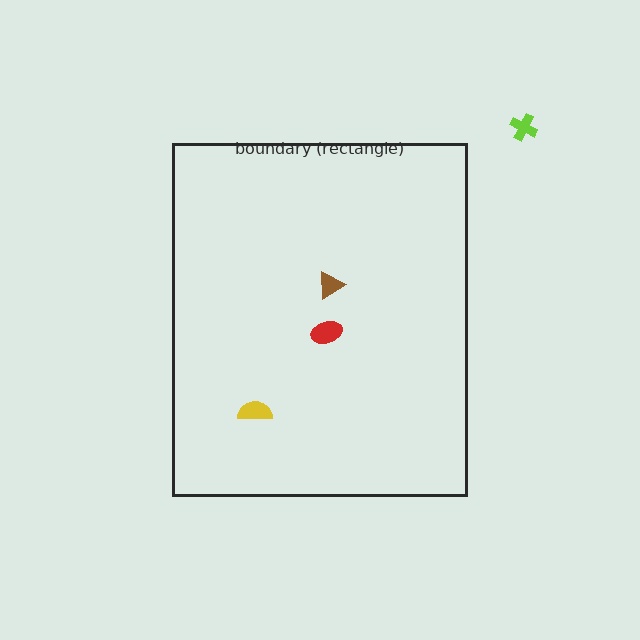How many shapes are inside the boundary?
3 inside, 1 outside.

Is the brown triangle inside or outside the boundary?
Inside.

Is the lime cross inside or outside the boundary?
Outside.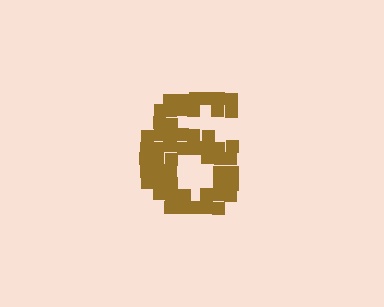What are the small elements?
The small elements are squares.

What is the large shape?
The large shape is the digit 6.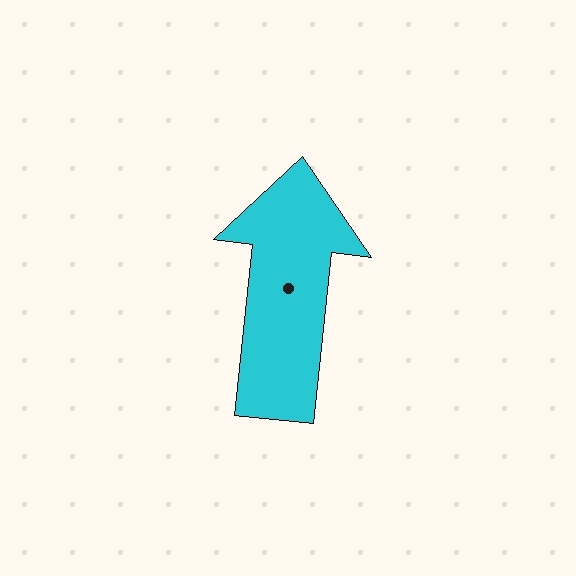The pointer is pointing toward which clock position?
Roughly 12 o'clock.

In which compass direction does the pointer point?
North.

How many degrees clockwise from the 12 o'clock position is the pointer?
Approximately 6 degrees.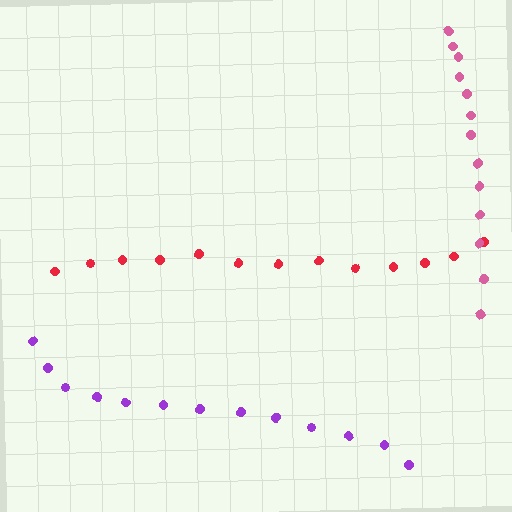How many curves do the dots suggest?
There are 3 distinct paths.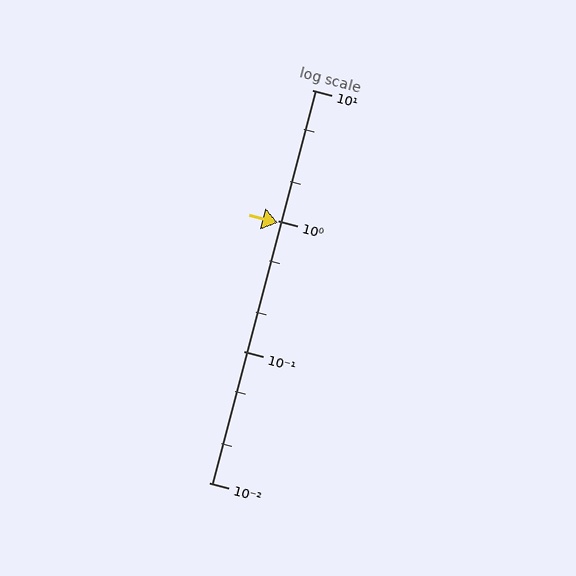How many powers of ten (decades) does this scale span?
The scale spans 3 decades, from 0.01 to 10.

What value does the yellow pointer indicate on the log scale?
The pointer indicates approximately 0.97.